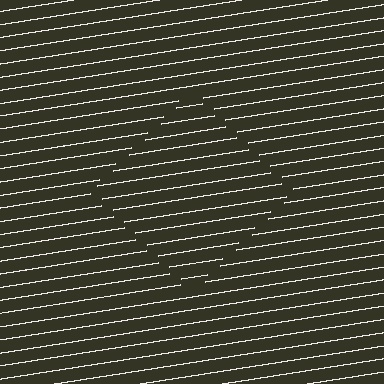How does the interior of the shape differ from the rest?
The interior of the shape contains the same grating, shifted by half a period — the contour is defined by the phase discontinuity where line-ends from the inner and outer gratings abut.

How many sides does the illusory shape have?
4 sides — the line-ends trace a square.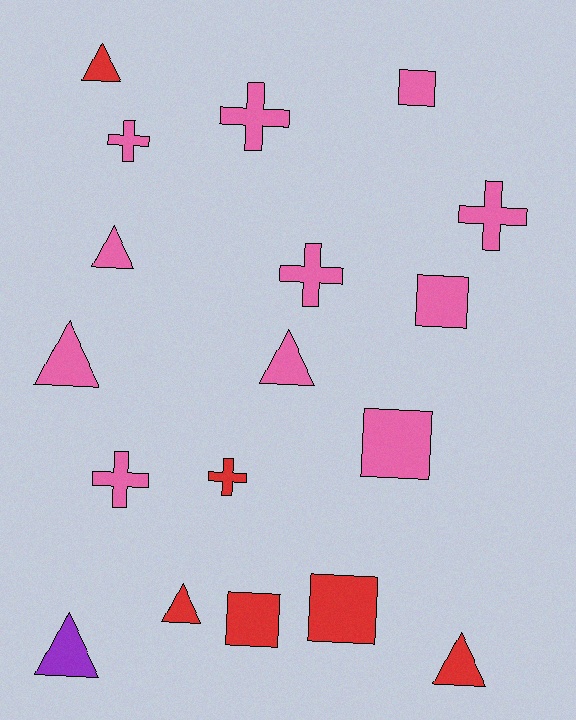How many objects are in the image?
There are 18 objects.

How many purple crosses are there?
There are no purple crosses.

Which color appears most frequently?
Pink, with 11 objects.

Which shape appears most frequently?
Triangle, with 7 objects.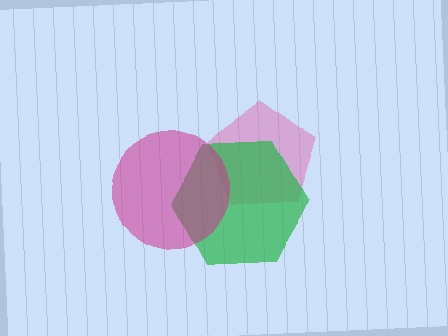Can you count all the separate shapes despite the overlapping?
Yes, there are 3 separate shapes.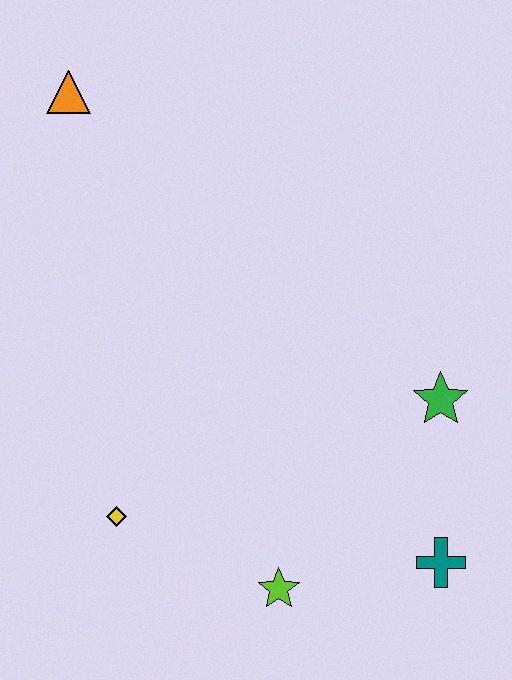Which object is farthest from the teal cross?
The orange triangle is farthest from the teal cross.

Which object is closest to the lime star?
The teal cross is closest to the lime star.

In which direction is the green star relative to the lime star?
The green star is above the lime star.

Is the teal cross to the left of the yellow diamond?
No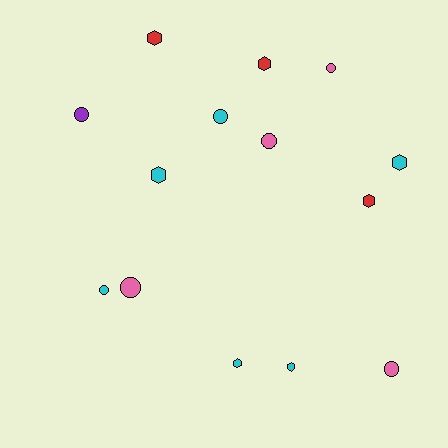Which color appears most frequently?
Cyan, with 6 objects.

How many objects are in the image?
There are 14 objects.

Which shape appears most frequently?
Circle, with 7 objects.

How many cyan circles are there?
There are 2 cyan circles.